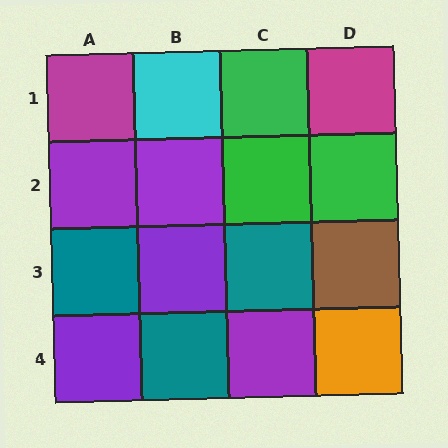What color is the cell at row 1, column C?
Green.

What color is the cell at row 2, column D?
Green.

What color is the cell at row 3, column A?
Teal.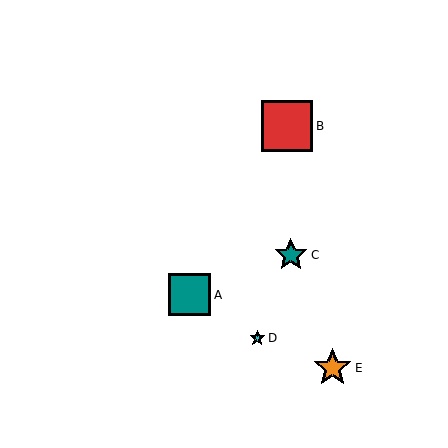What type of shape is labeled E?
Shape E is an orange star.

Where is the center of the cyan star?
The center of the cyan star is at (257, 338).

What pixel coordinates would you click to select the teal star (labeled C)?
Click at (291, 255) to select the teal star C.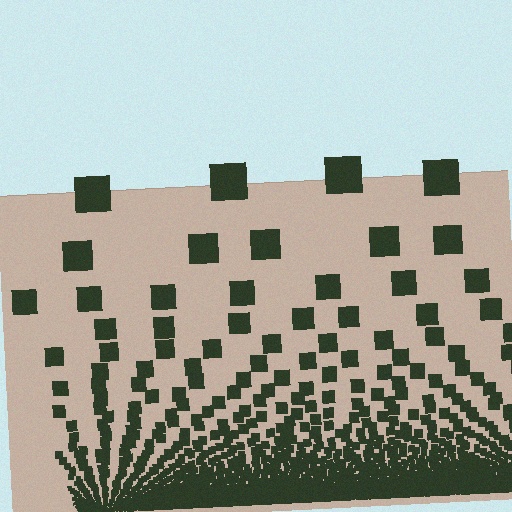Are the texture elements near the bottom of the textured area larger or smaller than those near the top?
Smaller. The gradient is inverted — elements near the bottom are smaller and denser.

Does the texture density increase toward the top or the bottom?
Density increases toward the bottom.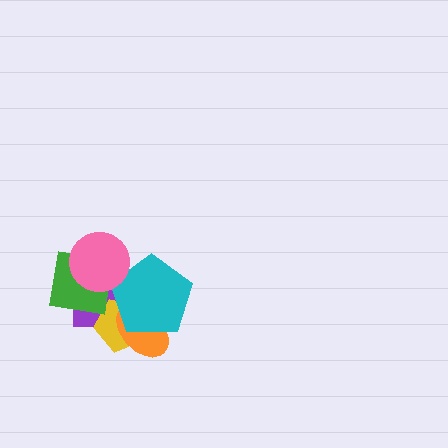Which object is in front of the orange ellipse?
The cyan pentagon is in front of the orange ellipse.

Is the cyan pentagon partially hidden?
Yes, it is partially covered by another shape.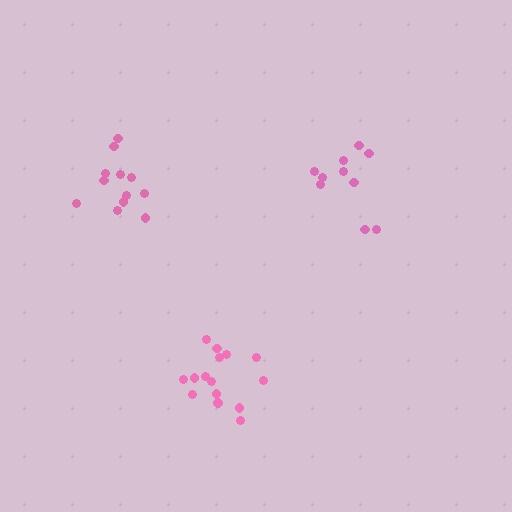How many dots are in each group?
Group 1: 10 dots, Group 2: 12 dots, Group 3: 15 dots (37 total).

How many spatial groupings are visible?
There are 3 spatial groupings.